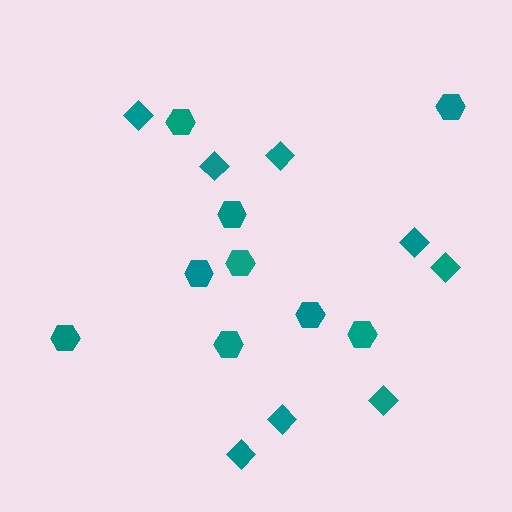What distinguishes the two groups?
There are 2 groups: one group of diamonds (8) and one group of hexagons (9).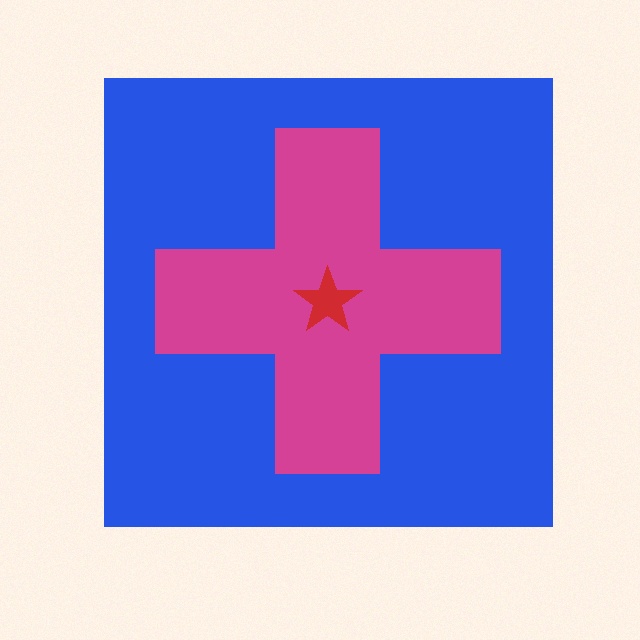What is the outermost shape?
The blue square.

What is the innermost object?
The red star.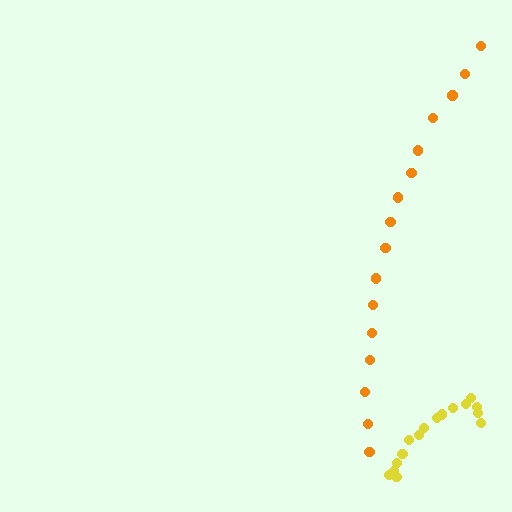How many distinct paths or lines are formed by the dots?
There are 2 distinct paths.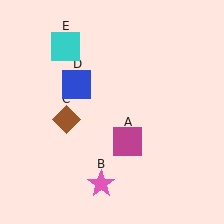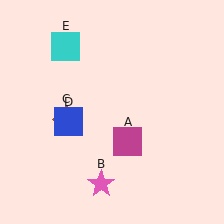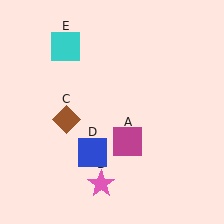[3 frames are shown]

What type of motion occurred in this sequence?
The blue square (object D) rotated counterclockwise around the center of the scene.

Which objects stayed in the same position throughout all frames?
Magenta square (object A) and pink star (object B) and brown diamond (object C) and cyan square (object E) remained stationary.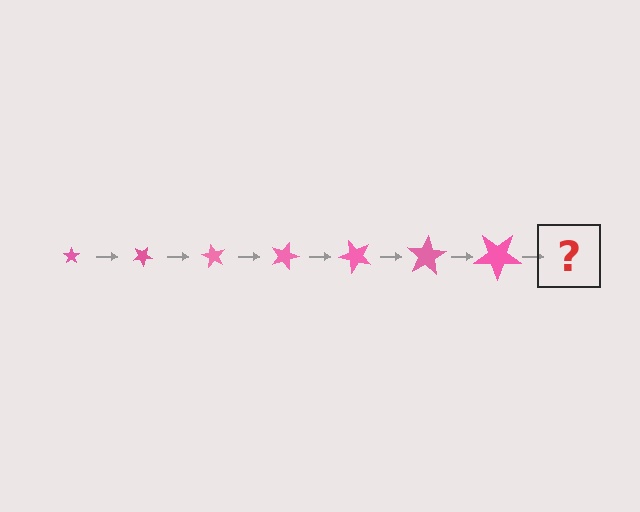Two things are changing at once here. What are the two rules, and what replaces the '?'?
The two rules are that the star grows larger each step and it rotates 30 degrees each step. The '?' should be a star, larger than the previous one and rotated 210 degrees from the start.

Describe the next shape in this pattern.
It should be a star, larger than the previous one and rotated 210 degrees from the start.